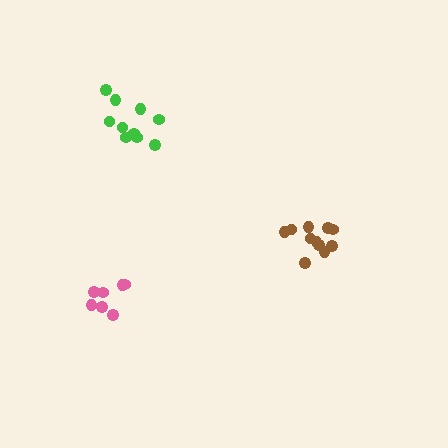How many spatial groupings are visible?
There are 3 spatial groupings.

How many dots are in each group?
Group 1: 10 dots, Group 2: 7 dots, Group 3: 11 dots (28 total).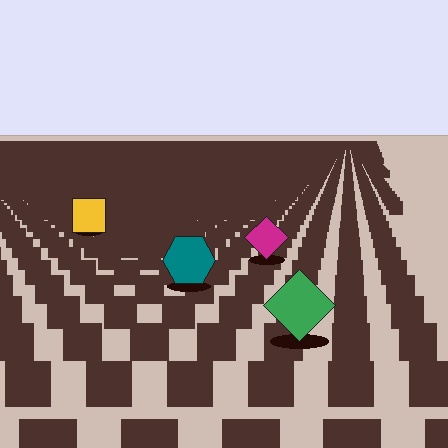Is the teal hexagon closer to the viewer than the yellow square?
Yes. The teal hexagon is closer — you can tell from the texture gradient: the ground texture is coarser near it.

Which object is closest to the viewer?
The green diamond is closest. The texture marks near it are larger and more spread out.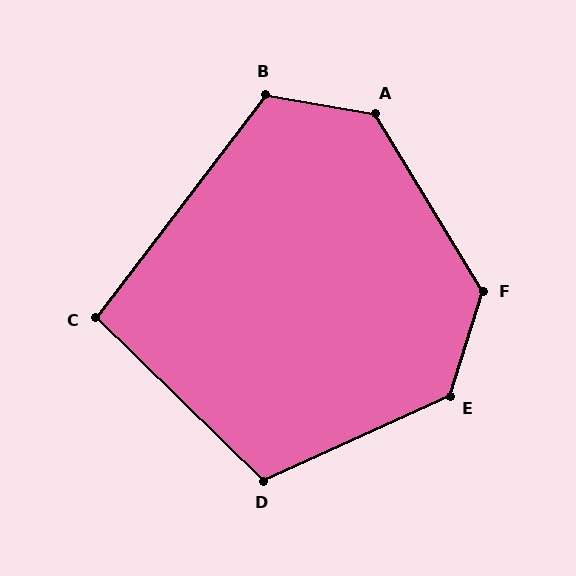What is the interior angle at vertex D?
Approximately 111 degrees (obtuse).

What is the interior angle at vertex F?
Approximately 131 degrees (obtuse).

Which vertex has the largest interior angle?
E, at approximately 132 degrees.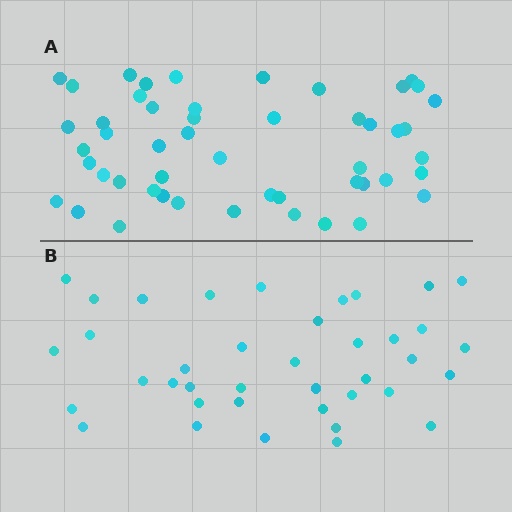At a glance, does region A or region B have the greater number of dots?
Region A (the top region) has more dots.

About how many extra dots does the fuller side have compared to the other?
Region A has roughly 12 or so more dots than region B.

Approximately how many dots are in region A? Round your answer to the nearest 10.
About 50 dots.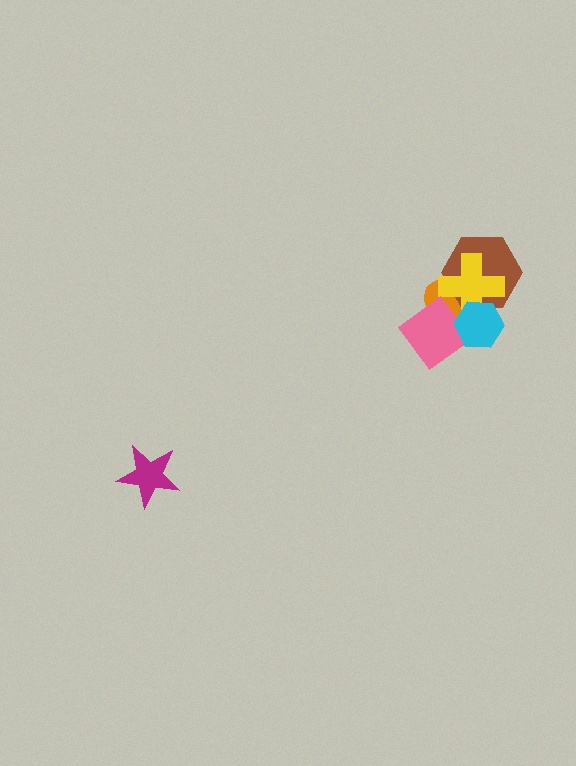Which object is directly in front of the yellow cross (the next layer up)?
The pink diamond is directly in front of the yellow cross.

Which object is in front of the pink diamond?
The cyan hexagon is in front of the pink diamond.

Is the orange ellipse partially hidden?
Yes, it is partially covered by another shape.